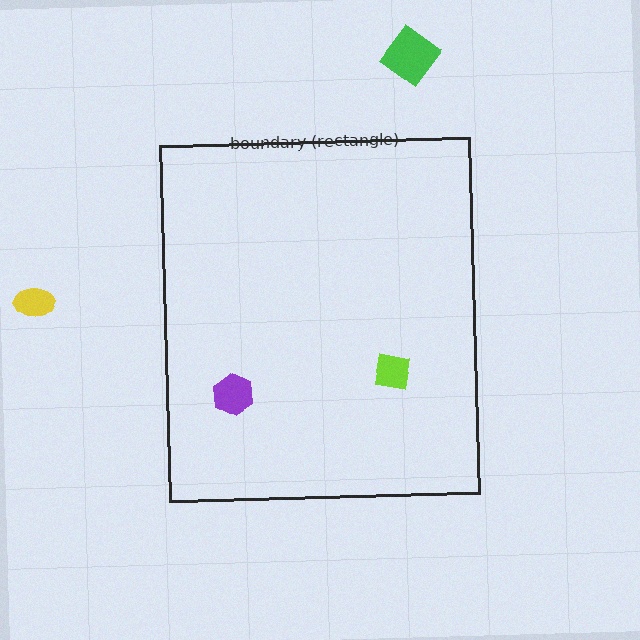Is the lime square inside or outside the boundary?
Inside.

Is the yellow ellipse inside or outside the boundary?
Outside.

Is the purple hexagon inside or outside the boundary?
Inside.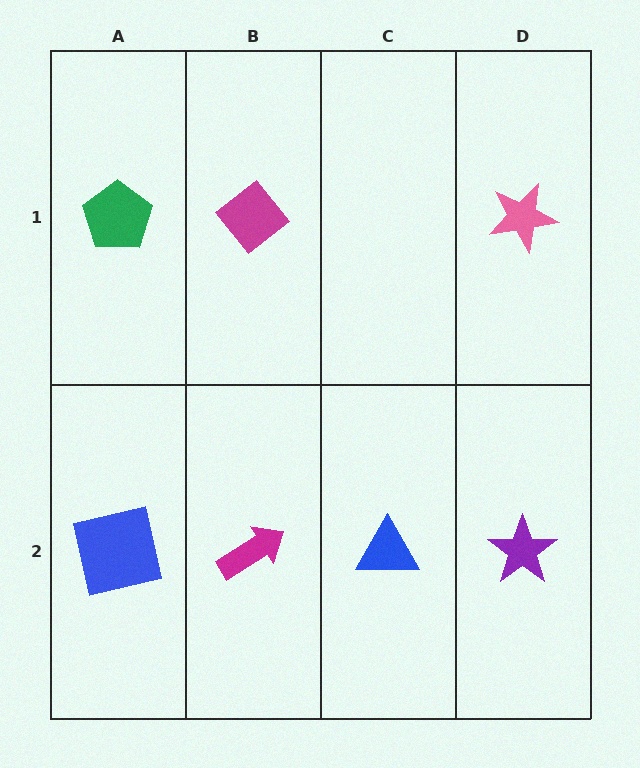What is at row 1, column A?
A green pentagon.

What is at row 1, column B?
A magenta diamond.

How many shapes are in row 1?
3 shapes.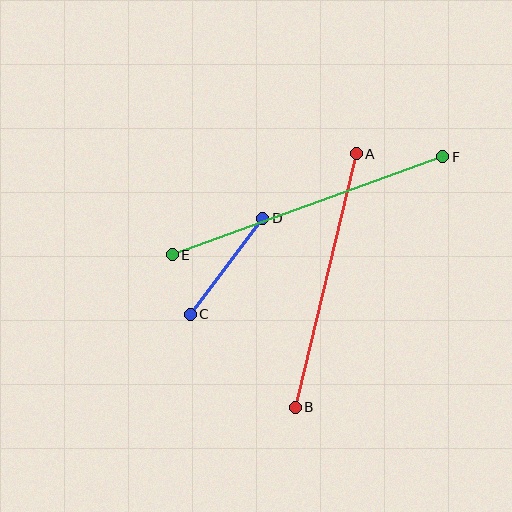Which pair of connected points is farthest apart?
Points E and F are farthest apart.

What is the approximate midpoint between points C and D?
The midpoint is at approximately (226, 266) pixels.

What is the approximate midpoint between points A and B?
The midpoint is at approximately (326, 281) pixels.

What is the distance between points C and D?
The distance is approximately 121 pixels.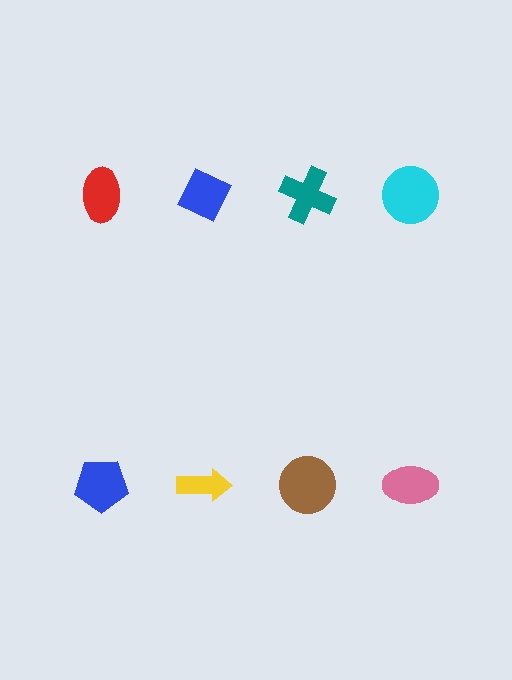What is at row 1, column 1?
A red ellipse.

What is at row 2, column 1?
A blue pentagon.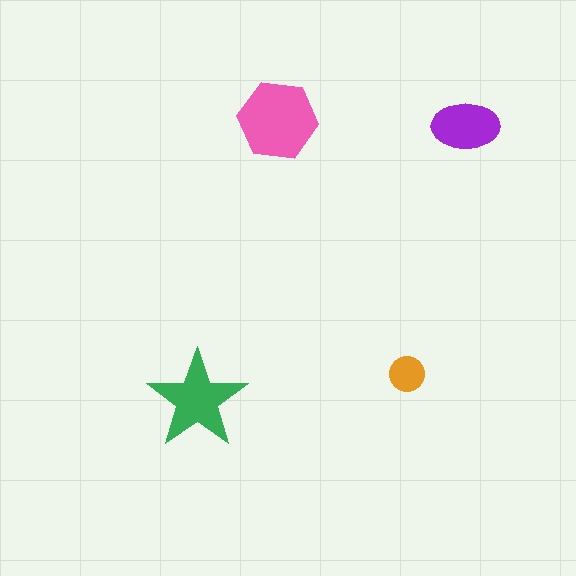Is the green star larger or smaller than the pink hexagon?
Smaller.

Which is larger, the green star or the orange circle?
The green star.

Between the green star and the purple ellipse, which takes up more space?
The green star.